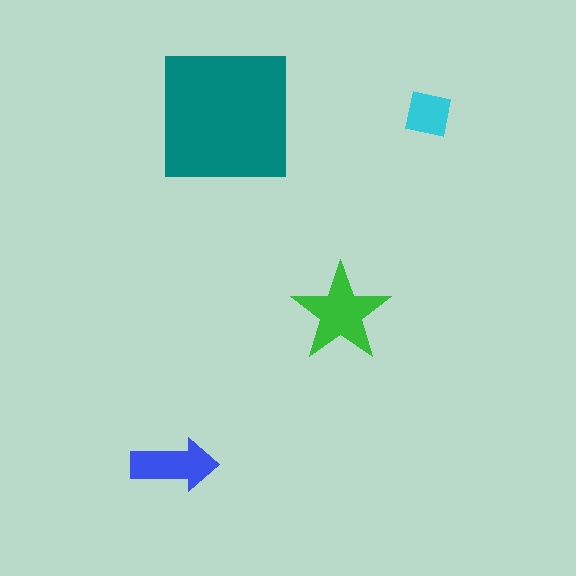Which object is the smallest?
The cyan square.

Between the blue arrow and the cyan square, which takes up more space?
The blue arrow.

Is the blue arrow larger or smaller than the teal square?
Smaller.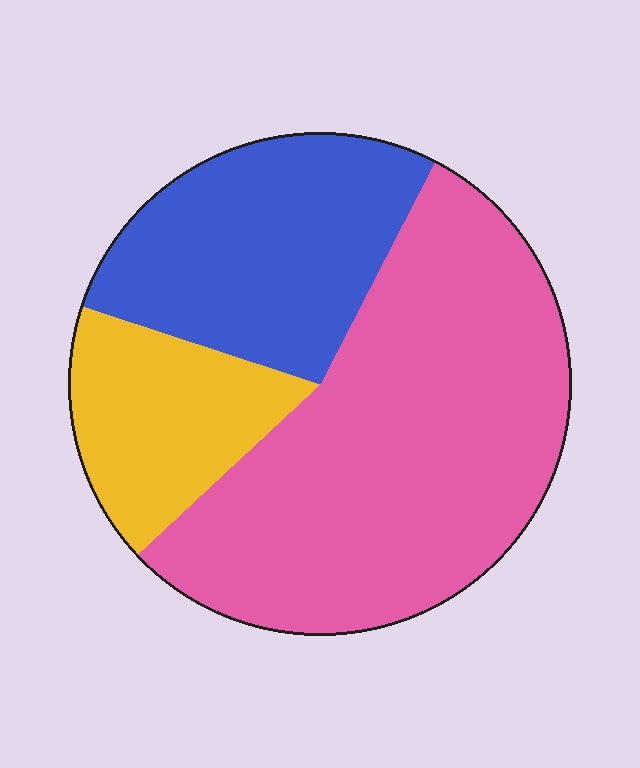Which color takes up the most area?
Pink, at roughly 55%.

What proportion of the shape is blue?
Blue covers roughly 30% of the shape.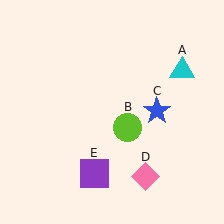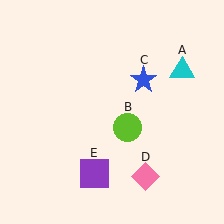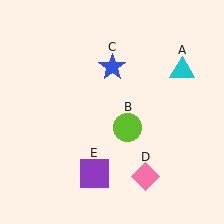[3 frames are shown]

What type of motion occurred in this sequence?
The blue star (object C) rotated counterclockwise around the center of the scene.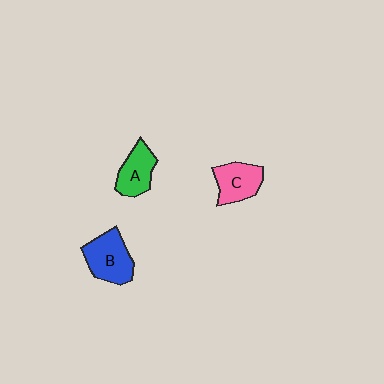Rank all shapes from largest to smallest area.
From largest to smallest: B (blue), C (pink), A (green).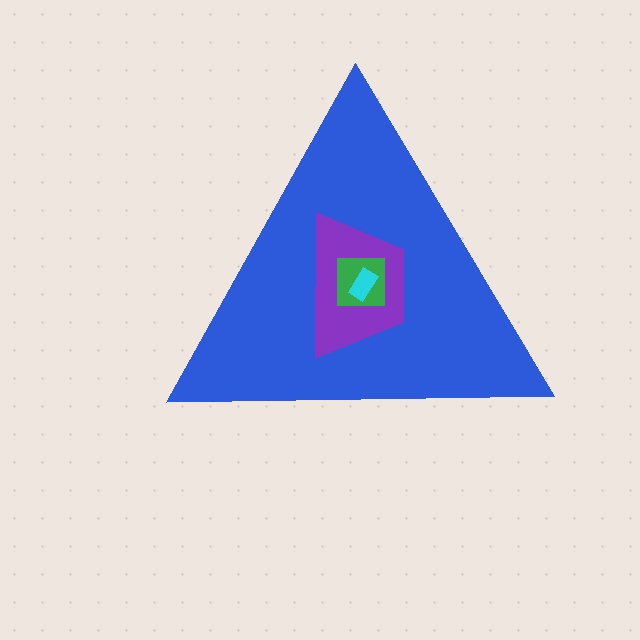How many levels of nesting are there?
4.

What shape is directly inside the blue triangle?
The purple trapezoid.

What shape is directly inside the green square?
The cyan rectangle.